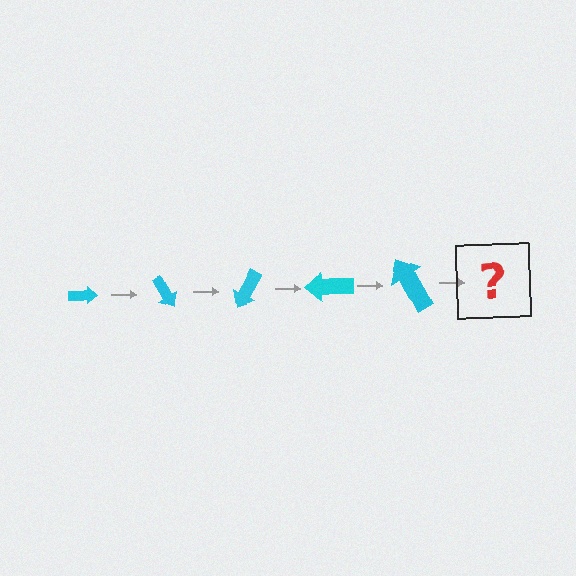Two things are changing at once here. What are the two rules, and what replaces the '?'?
The two rules are that the arrow grows larger each step and it rotates 60 degrees each step. The '?' should be an arrow, larger than the previous one and rotated 300 degrees from the start.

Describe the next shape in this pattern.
It should be an arrow, larger than the previous one and rotated 300 degrees from the start.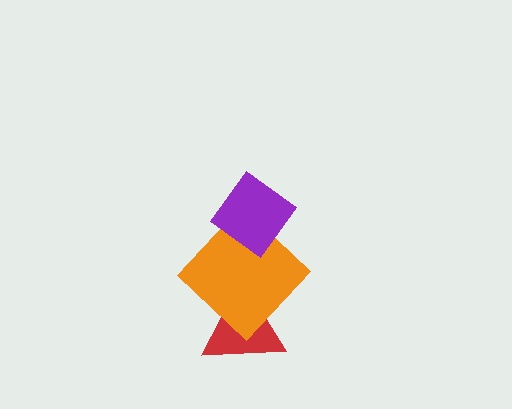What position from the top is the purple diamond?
The purple diamond is 1st from the top.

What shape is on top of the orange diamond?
The purple diamond is on top of the orange diamond.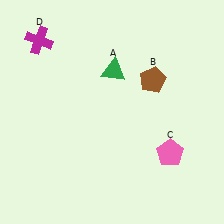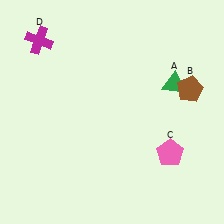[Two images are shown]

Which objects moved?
The objects that moved are: the green triangle (A), the brown pentagon (B).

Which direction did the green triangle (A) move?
The green triangle (A) moved right.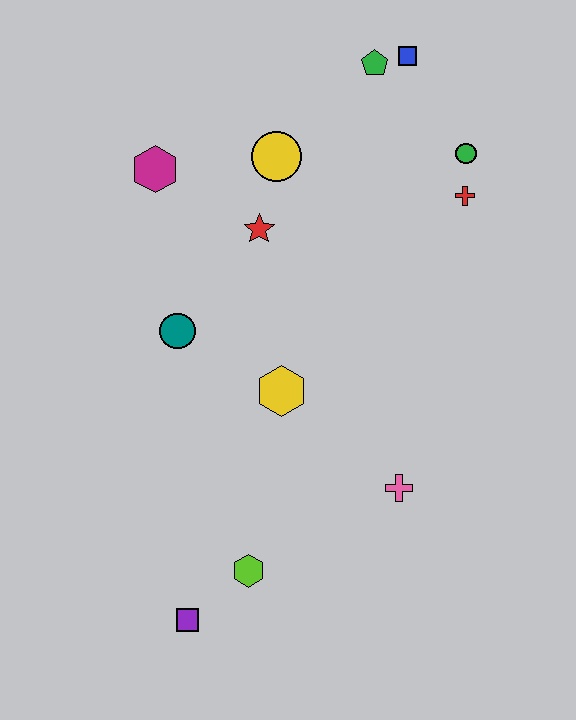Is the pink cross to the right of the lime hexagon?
Yes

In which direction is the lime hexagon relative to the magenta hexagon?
The lime hexagon is below the magenta hexagon.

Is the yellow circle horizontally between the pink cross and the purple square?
Yes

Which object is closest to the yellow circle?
The red star is closest to the yellow circle.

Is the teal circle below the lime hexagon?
No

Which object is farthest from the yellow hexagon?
The blue square is farthest from the yellow hexagon.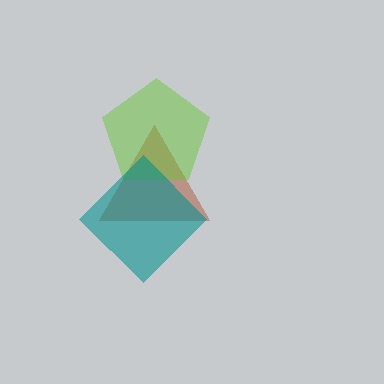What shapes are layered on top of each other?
The layered shapes are: a brown triangle, a lime pentagon, a teal diamond.